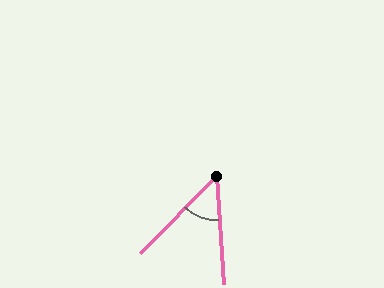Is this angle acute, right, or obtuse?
It is acute.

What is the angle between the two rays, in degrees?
Approximately 48 degrees.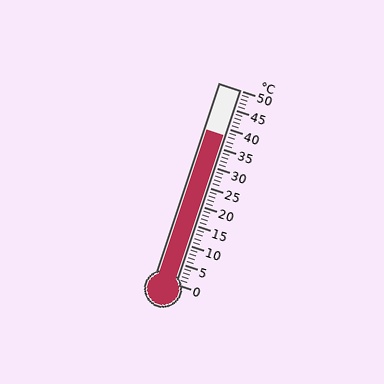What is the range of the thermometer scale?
The thermometer scale ranges from 0°C to 50°C.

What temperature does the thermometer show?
The thermometer shows approximately 38°C.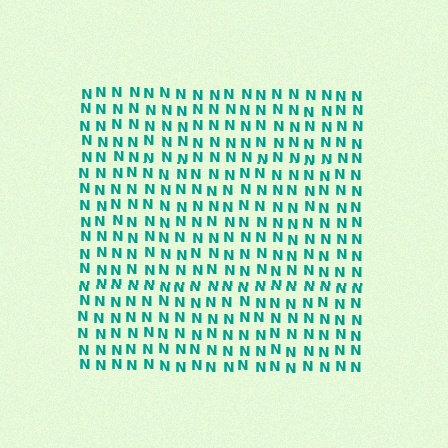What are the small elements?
The small elements are letter N's.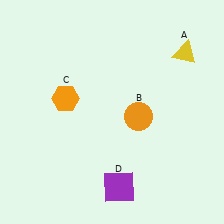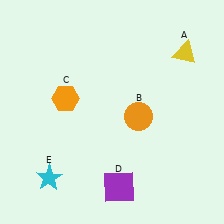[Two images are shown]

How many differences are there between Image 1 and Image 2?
There is 1 difference between the two images.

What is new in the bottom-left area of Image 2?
A cyan star (E) was added in the bottom-left area of Image 2.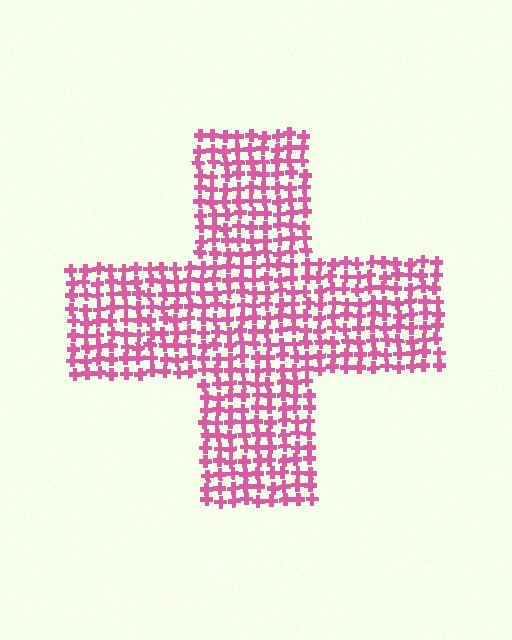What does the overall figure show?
The overall figure shows a cross.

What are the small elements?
The small elements are crosses.